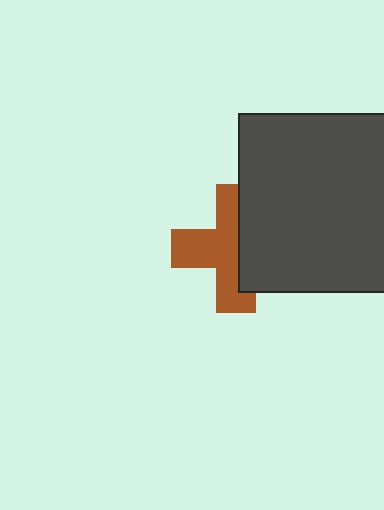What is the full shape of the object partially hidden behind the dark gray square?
The partially hidden object is a brown cross.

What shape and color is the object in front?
The object in front is a dark gray square.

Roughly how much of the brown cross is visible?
About half of it is visible (roughly 57%).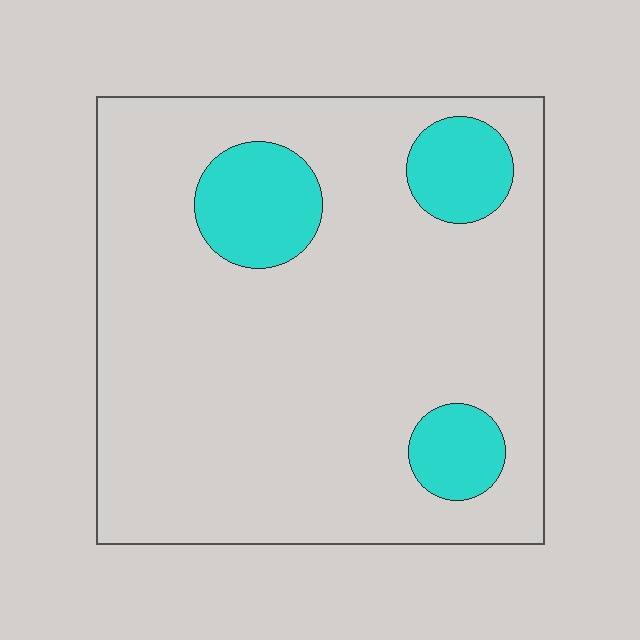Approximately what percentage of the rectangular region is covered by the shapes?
Approximately 15%.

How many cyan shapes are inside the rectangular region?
3.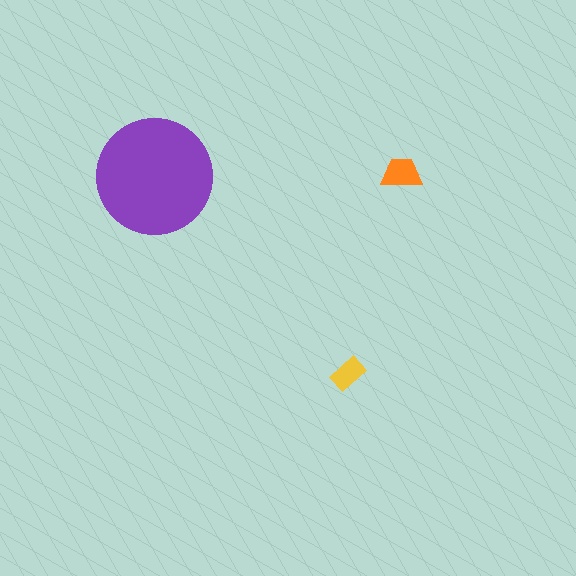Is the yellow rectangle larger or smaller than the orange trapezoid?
Smaller.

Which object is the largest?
The purple circle.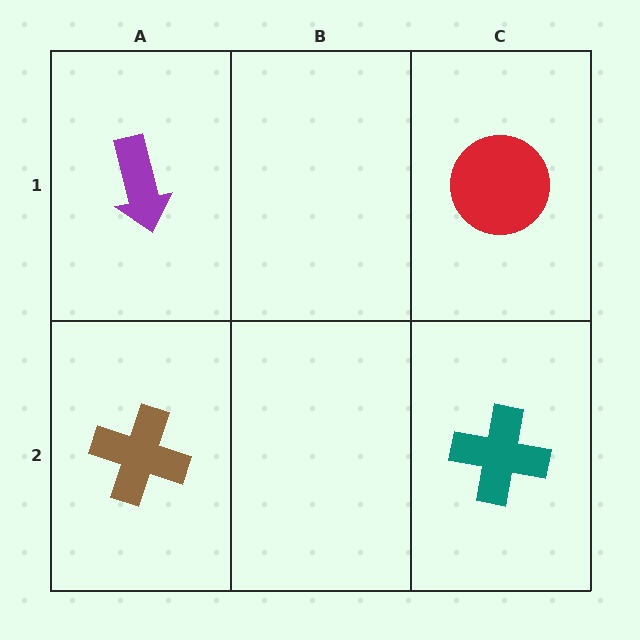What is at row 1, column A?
A purple arrow.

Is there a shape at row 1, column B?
No, that cell is empty.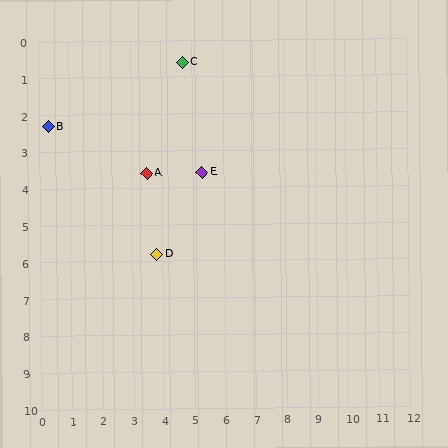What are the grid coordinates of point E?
Point E is at approximately (5.3, 3.6).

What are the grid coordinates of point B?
Point B is at approximately (0.3, 2.3).